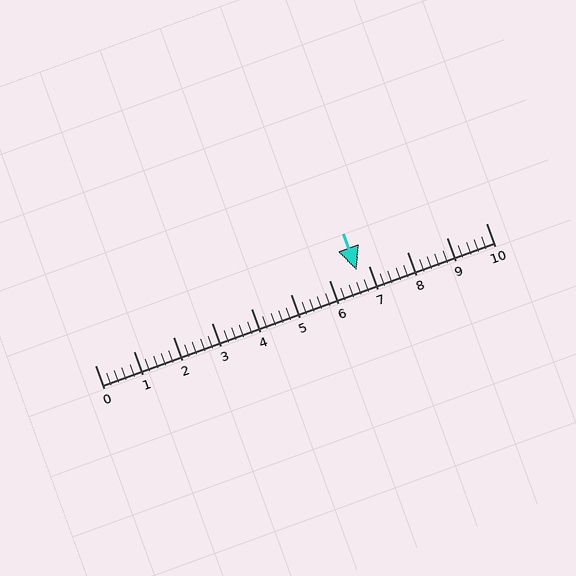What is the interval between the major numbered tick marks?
The major tick marks are spaced 1 units apart.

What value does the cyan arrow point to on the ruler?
The cyan arrow points to approximately 6.7.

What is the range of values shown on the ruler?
The ruler shows values from 0 to 10.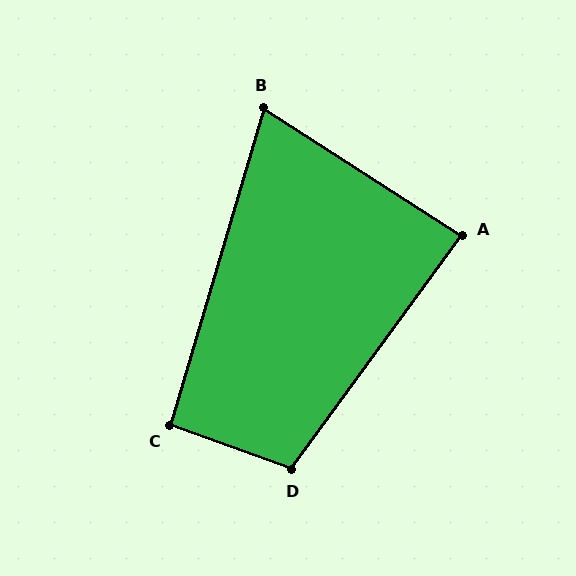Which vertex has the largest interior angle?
D, at approximately 106 degrees.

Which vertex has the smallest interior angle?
B, at approximately 74 degrees.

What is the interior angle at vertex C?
Approximately 93 degrees (approximately right).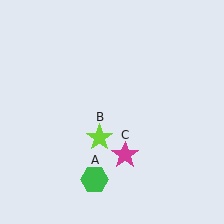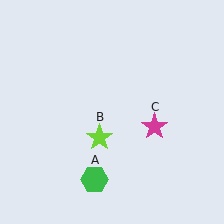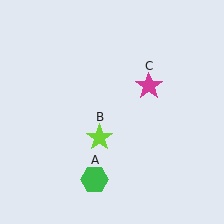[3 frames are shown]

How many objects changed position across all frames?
1 object changed position: magenta star (object C).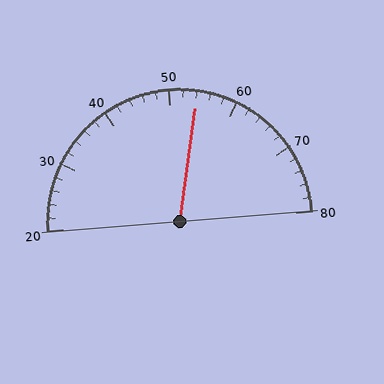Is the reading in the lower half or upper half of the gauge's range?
The reading is in the upper half of the range (20 to 80).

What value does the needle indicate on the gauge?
The needle indicates approximately 54.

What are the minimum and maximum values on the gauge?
The gauge ranges from 20 to 80.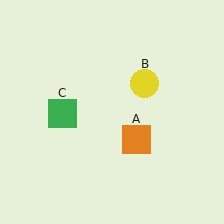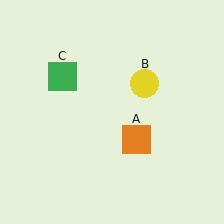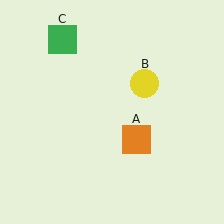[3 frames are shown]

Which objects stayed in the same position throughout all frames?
Orange square (object A) and yellow circle (object B) remained stationary.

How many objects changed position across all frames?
1 object changed position: green square (object C).